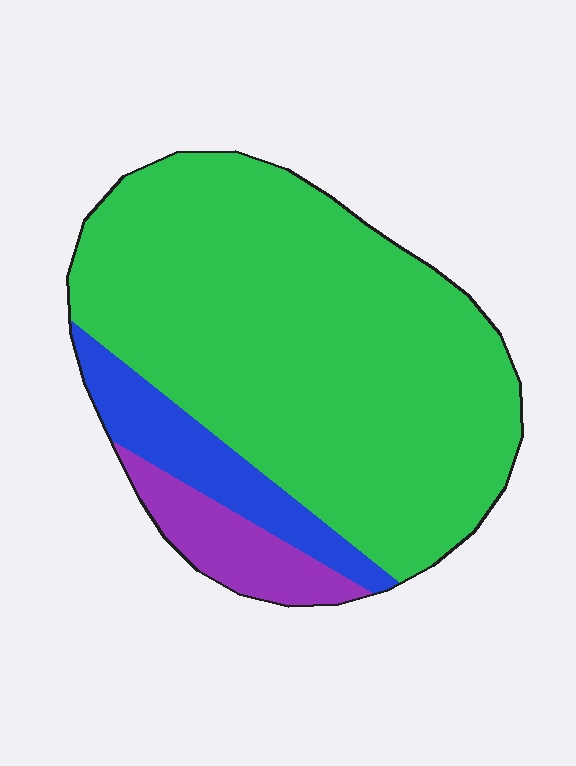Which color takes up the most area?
Green, at roughly 80%.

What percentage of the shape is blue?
Blue takes up about one eighth (1/8) of the shape.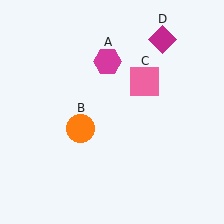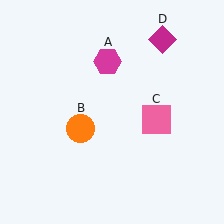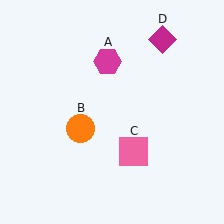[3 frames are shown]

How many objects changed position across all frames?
1 object changed position: pink square (object C).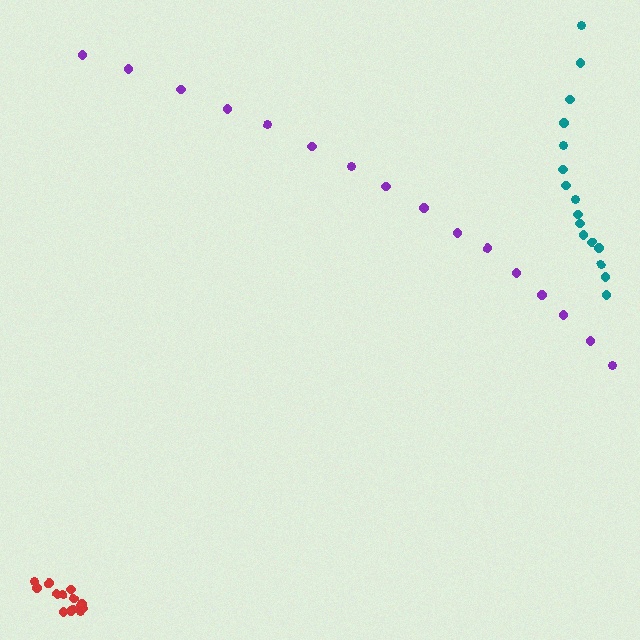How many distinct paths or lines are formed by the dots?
There are 3 distinct paths.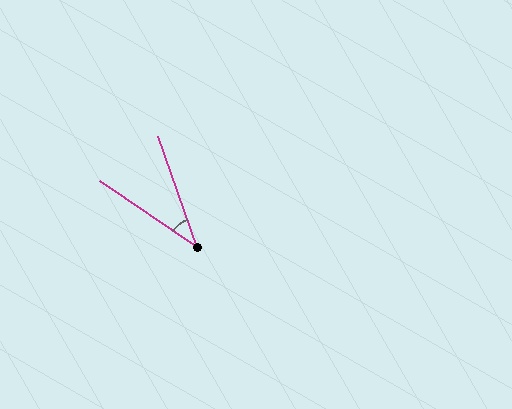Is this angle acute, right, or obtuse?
It is acute.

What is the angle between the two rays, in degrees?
Approximately 36 degrees.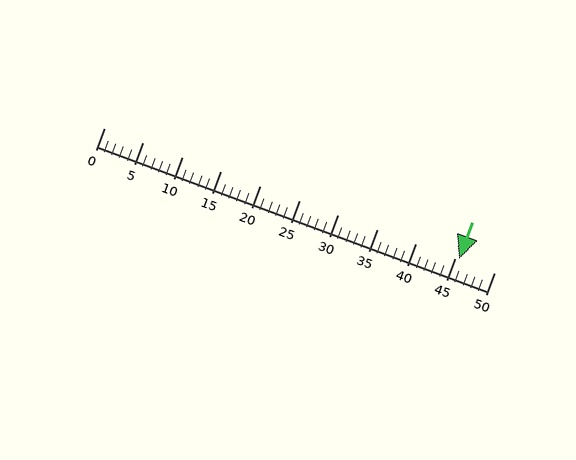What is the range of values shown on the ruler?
The ruler shows values from 0 to 50.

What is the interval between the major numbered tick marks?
The major tick marks are spaced 5 units apart.